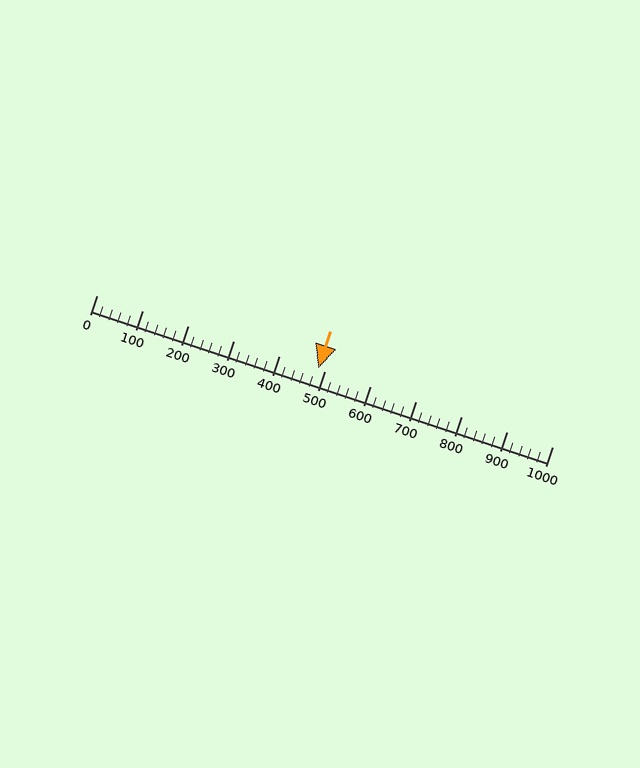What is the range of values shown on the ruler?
The ruler shows values from 0 to 1000.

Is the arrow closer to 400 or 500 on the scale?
The arrow is closer to 500.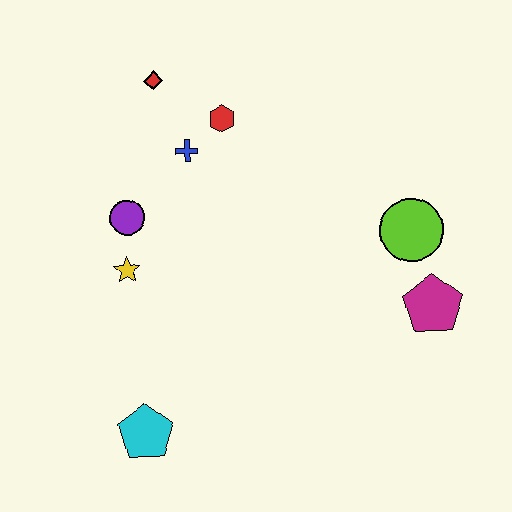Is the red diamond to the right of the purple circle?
Yes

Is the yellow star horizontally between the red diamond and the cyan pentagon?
No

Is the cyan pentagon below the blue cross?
Yes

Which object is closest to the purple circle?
The yellow star is closest to the purple circle.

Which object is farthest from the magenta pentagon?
The red diamond is farthest from the magenta pentagon.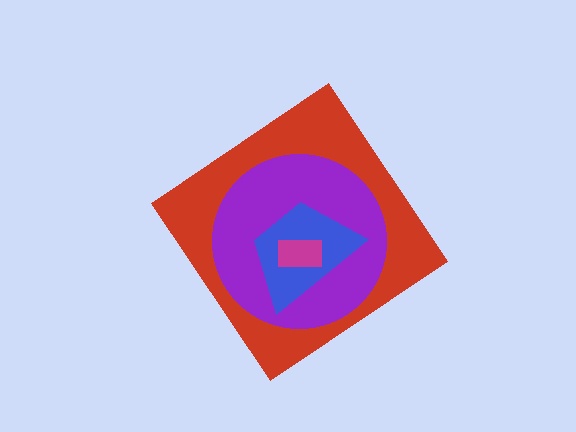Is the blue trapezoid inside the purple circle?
Yes.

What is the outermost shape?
The red diamond.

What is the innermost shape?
The magenta rectangle.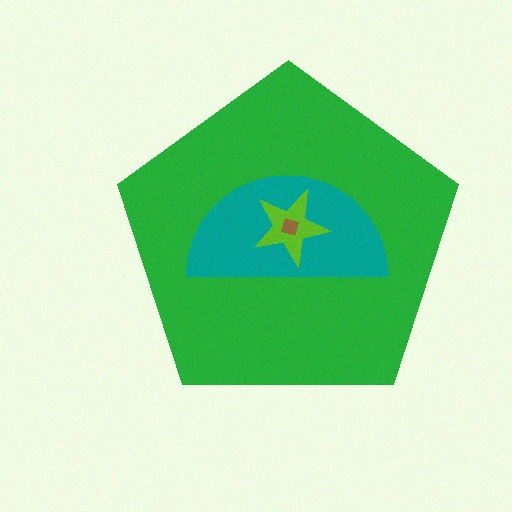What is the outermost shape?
The green pentagon.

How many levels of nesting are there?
4.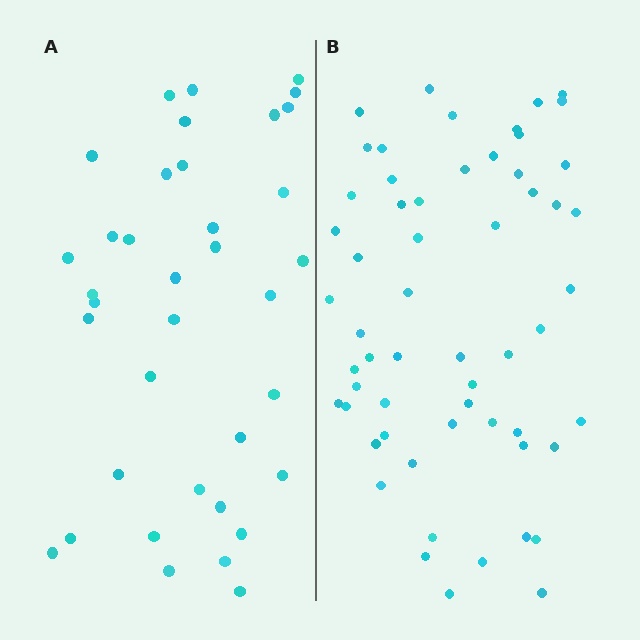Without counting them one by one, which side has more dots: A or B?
Region B (the right region) has more dots.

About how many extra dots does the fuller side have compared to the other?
Region B has approximately 20 more dots than region A.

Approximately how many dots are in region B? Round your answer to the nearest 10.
About 60 dots. (The exact count is 58, which rounds to 60.)